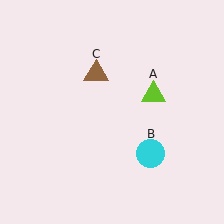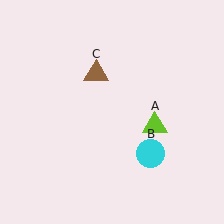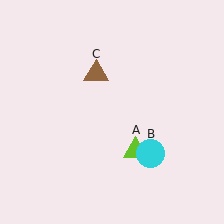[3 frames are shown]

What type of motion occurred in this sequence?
The lime triangle (object A) rotated clockwise around the center of the scene.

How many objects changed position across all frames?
1 object changed position: lime triangle (object A).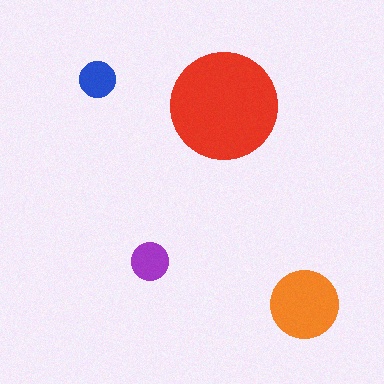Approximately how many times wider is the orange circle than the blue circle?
About 2 times wider.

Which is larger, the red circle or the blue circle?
The red one.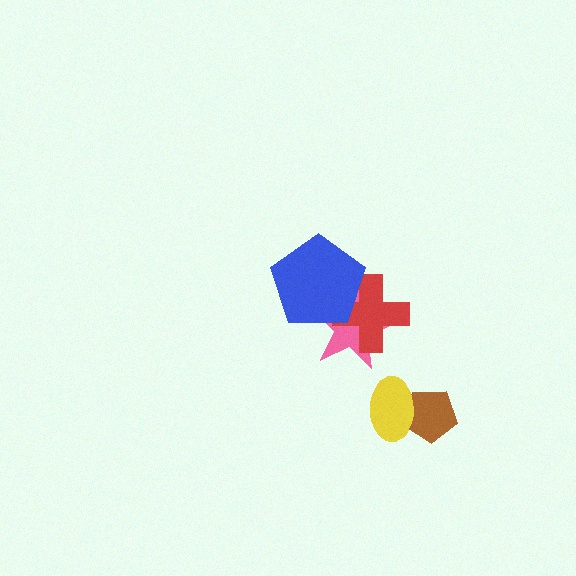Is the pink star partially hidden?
Yes, it is partially covered by another shape.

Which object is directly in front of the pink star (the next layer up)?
The red cross is directly in front of the pink star.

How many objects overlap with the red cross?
2 objects overlap with the red cross.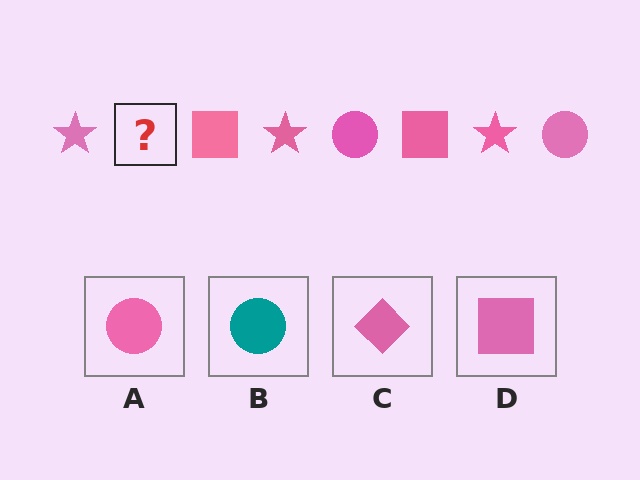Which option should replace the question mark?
Option A.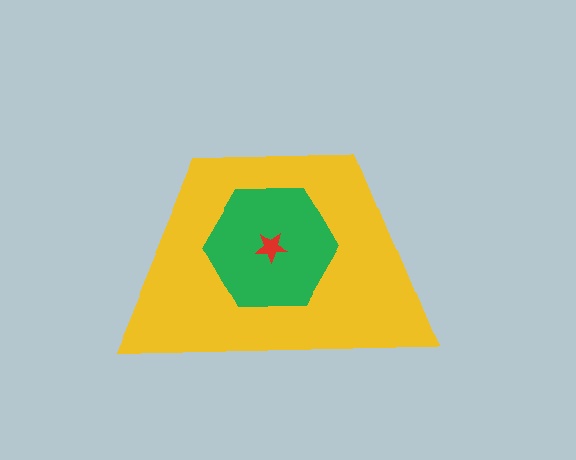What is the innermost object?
The red star.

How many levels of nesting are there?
3.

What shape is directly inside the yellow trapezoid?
The green hexagon.